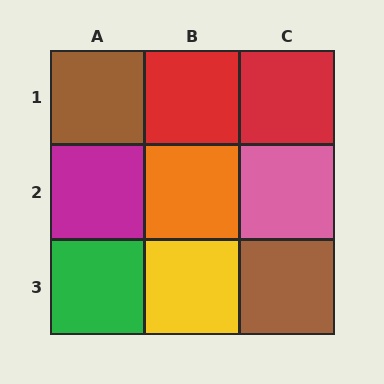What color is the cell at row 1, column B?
Red.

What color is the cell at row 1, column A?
Brown.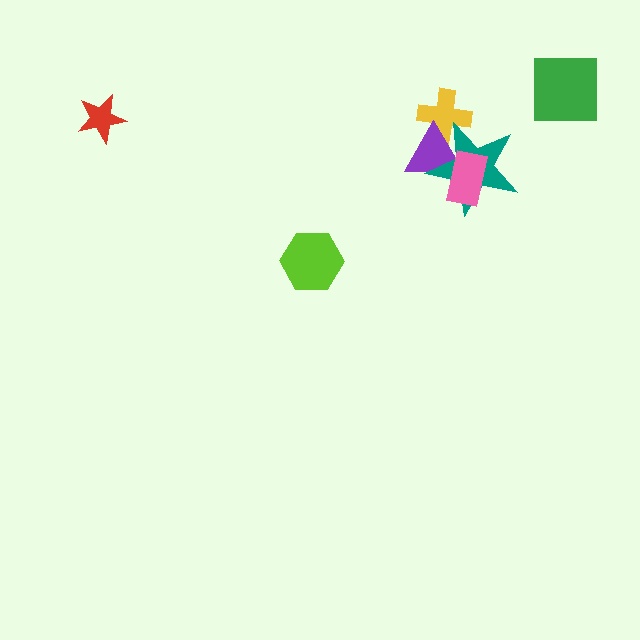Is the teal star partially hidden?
Yes, it is partially covered by another shape.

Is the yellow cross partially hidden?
Yes, it is partially covered by another shape.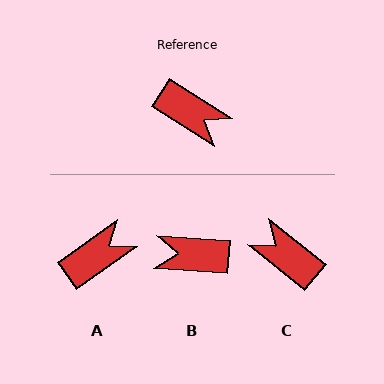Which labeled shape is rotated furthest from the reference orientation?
C, about 173 degrees away.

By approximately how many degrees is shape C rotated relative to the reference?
Approximately 173 degrees counter-clockwise.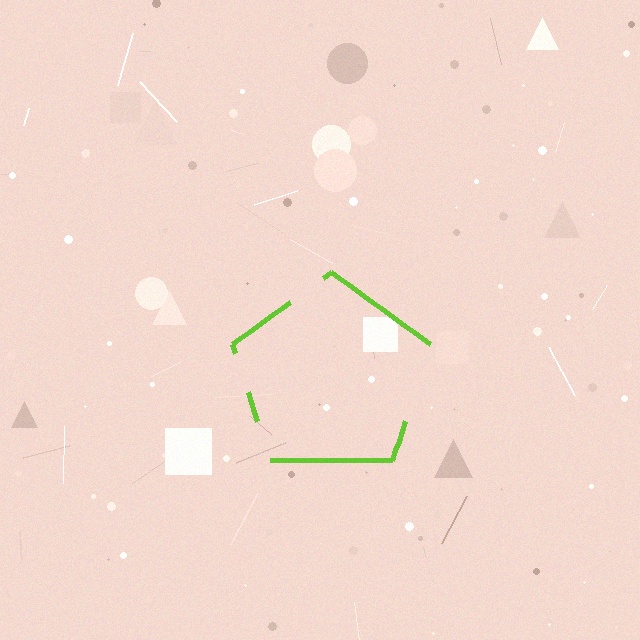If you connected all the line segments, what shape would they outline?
They would outline a pentagon.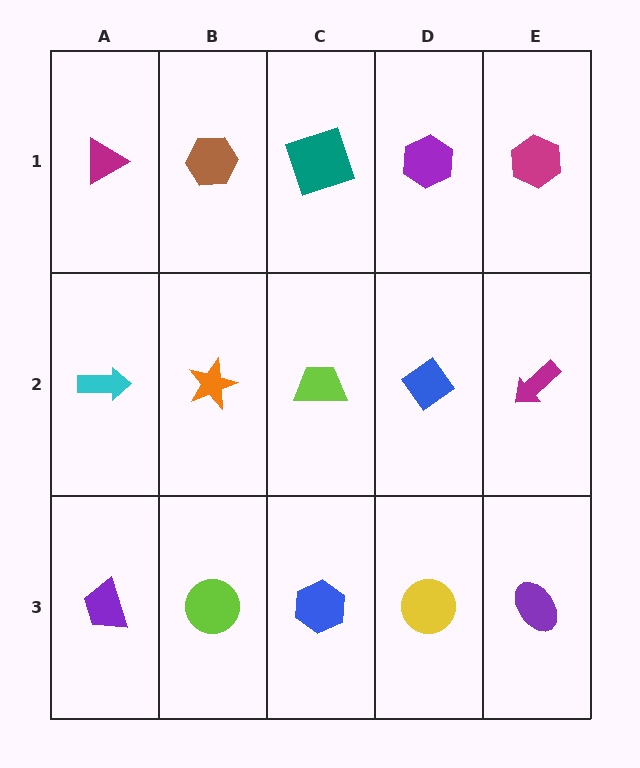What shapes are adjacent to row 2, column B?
A brown hexagon (row 1, column B), a lime circle (row 3, column B), a cyan arrow (row 2, column A), a lime trapezoid (row 2, column C).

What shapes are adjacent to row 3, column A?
A cyan arrow (row 2, column A), a lime circle (row 3, column B).